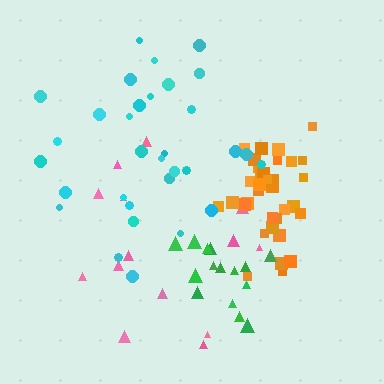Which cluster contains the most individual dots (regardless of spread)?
Orange (35).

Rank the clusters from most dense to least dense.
orange, green, cyan, pink.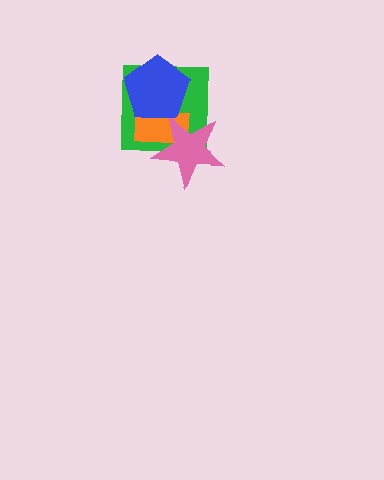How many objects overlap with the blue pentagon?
2 objects overlap with the blue pentagon.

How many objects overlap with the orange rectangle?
3 objects overlap with the orange rectangle.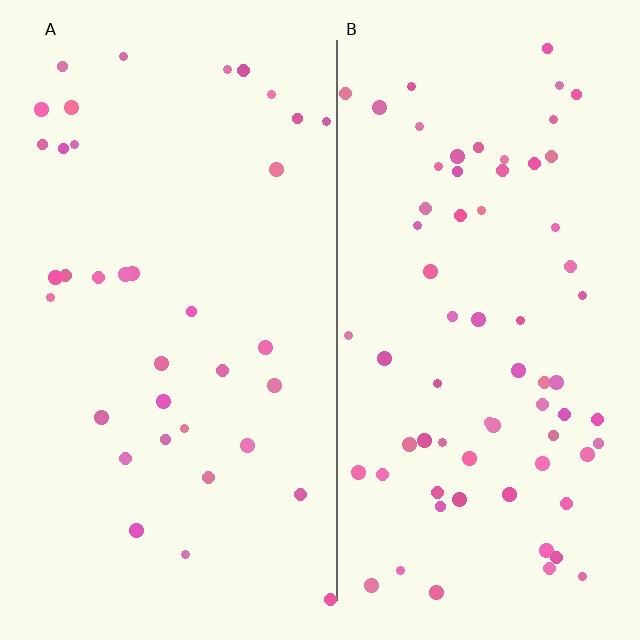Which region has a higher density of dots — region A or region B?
B (the right).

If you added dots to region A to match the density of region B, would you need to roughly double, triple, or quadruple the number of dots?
Approximately double.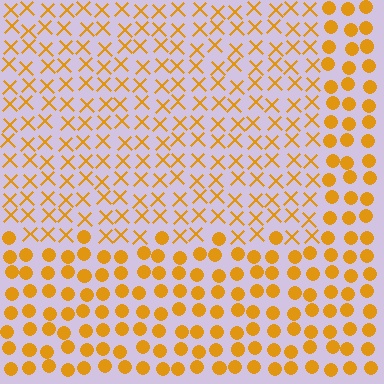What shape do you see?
I see a rectangle.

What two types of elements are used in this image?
The image uses X marks inside the rectangle region and circles outside it.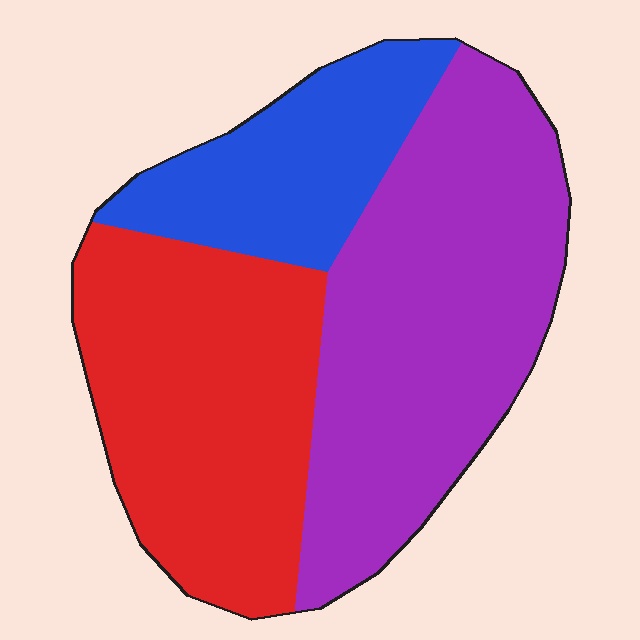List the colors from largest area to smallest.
From largest to smallest: purple, red, blue.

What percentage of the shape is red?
Red covers roughly 35% of the shape.